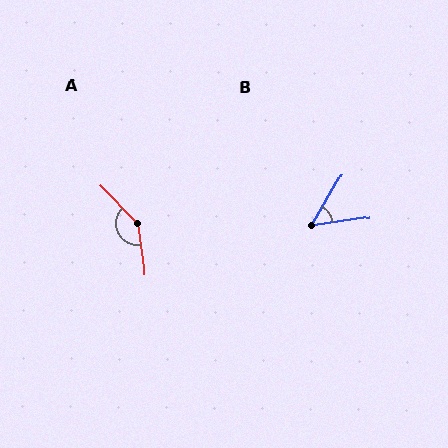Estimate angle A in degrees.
Approximately 143 degrees.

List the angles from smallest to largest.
B (51°), A (143°).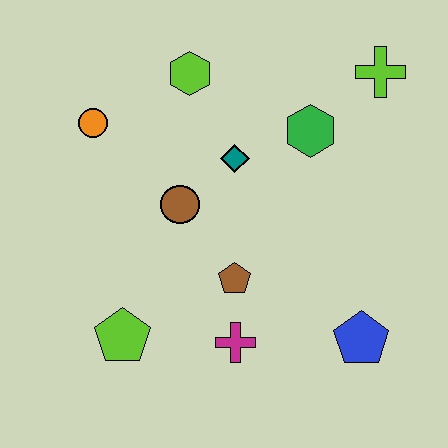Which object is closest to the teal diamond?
The brown circle is closest to the teal diamond.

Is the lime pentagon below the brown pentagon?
Yes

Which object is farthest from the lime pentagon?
The lime cross is farthest from the lime pentagon.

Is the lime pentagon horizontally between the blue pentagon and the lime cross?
No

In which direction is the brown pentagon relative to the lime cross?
The brown pentagon is below the lime cross.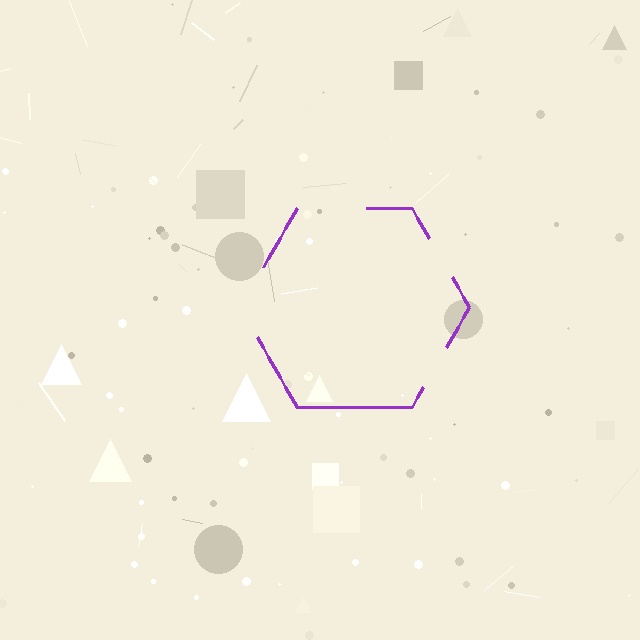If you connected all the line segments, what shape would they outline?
They would outline a hexagon.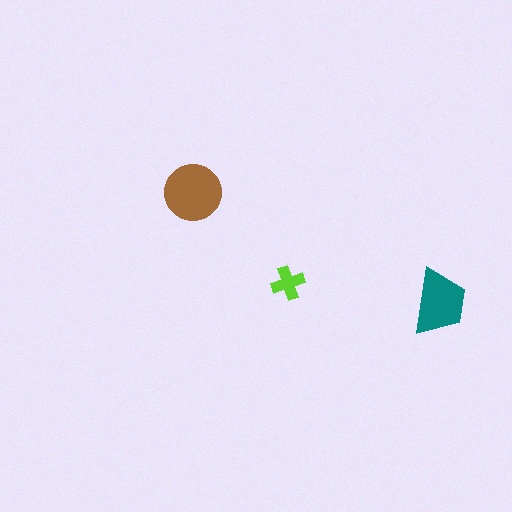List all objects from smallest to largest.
The lime cross, the teal trapezoid, the brown circle.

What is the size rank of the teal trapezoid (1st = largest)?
2nd.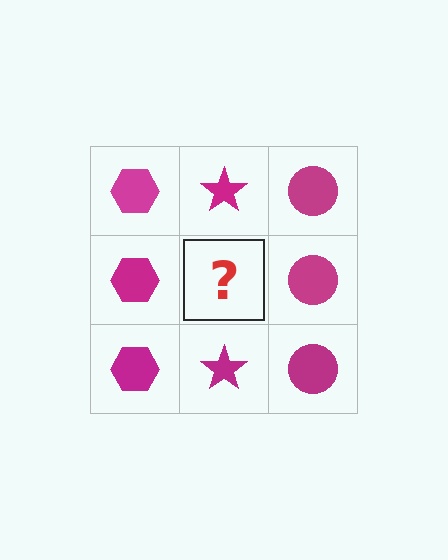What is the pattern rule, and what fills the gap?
The rule is that each column has a consistent shape. The gap should be filled with a magenta star.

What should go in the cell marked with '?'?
The missing cell should contain a magenta star.